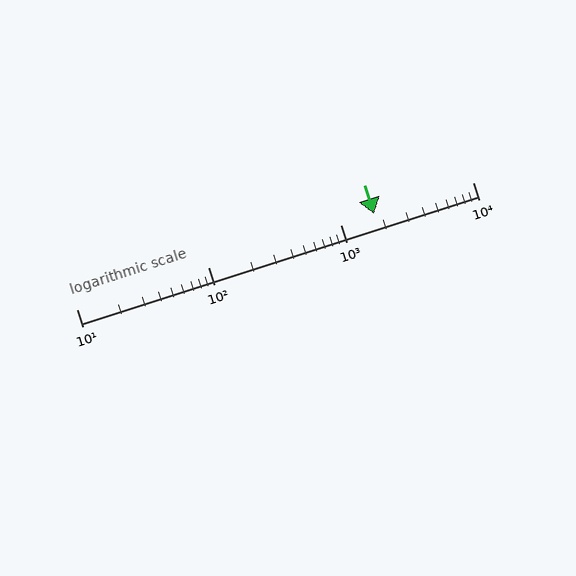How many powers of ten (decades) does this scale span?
The scale spans 3 decades, from 10 to 10000.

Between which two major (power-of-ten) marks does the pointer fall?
The pointer is between 1000 and 10000.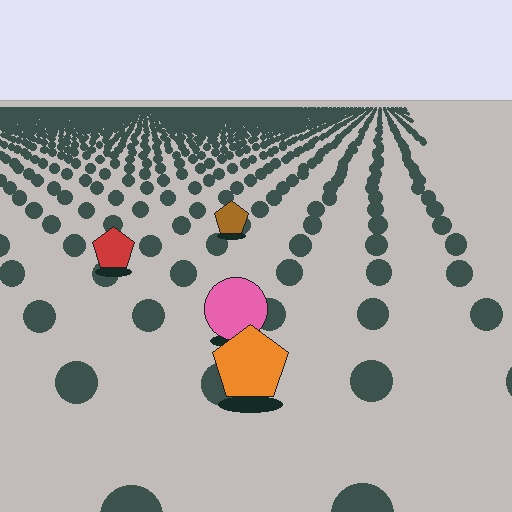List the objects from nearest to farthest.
From nearest to farthest: the orange pentagon, the pink circle, the red pentagon, the brown pentagon.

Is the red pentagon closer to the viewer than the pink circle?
No. The pink circle is closer — you can tell from the texture gradient: the ground texture is coarser near it.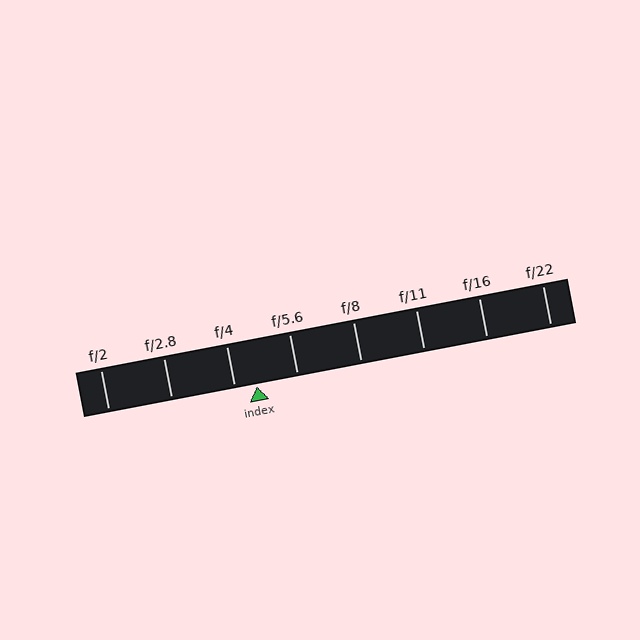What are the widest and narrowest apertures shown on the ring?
The widest aperture shown is f/2 and the narrowest is f/22.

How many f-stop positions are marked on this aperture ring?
There are 8 f-stop positions marked.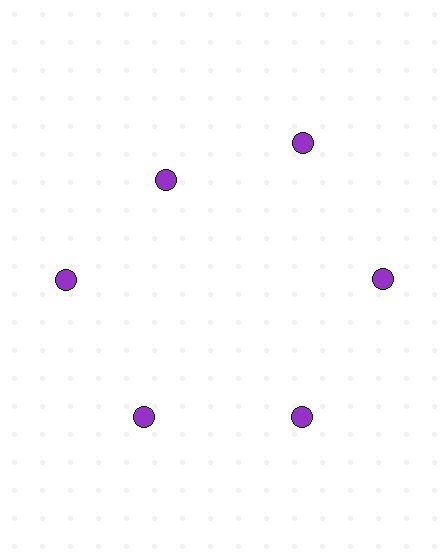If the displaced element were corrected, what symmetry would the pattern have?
It would have 6-fold rotational symmetry — the pattern would map onto itself every 60 degrees.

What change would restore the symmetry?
The symmetry would be restored by moving it outward, back onto the ring so that all 6 circles sit at equal angles and equal distance from the center.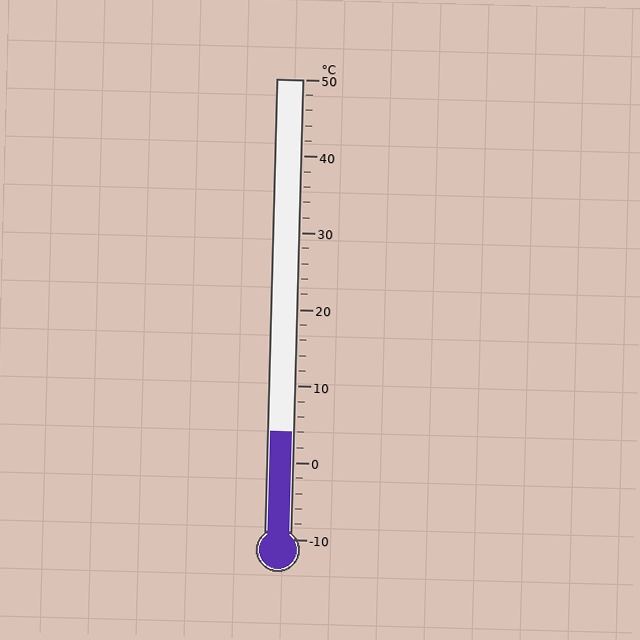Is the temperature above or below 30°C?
The temperature is below 30°C.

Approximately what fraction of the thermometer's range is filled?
The thermometer is filled to approximately 25% of its range.